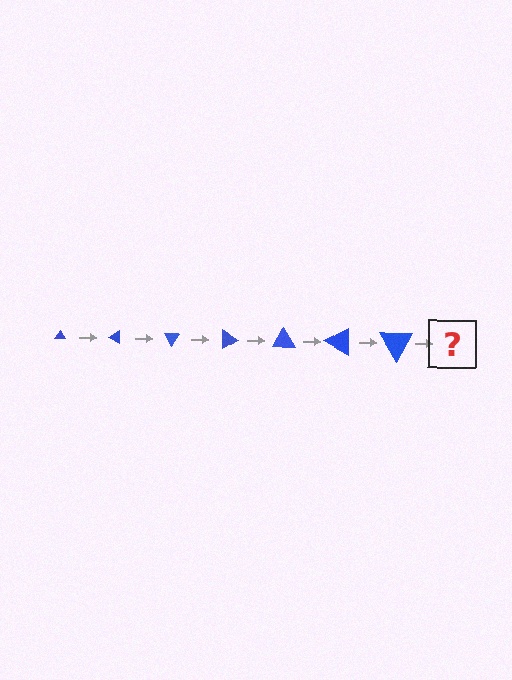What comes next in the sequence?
The next element should be a triangle, larger than the previous one and rotated 210 degrees from the start.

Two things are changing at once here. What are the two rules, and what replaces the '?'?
The two rules are that the triangle grows larger each step and it rotates 30 degrees each step. The '?' should be a triangle, larger than the previous one and rotated 210 degrees from the start.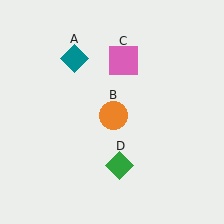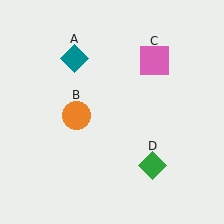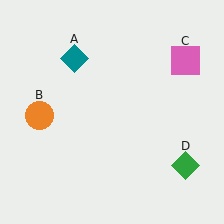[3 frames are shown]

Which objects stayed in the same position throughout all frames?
Teal diamond (object A) remained stationary.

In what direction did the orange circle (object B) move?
The orange circle (object B) moved left.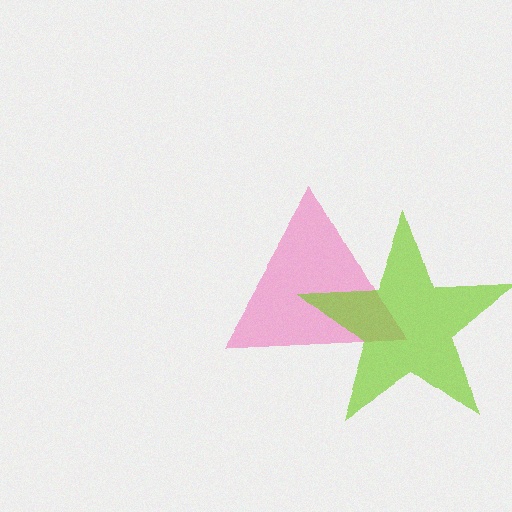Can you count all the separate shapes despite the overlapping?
Yes, there are 2 separate shapes.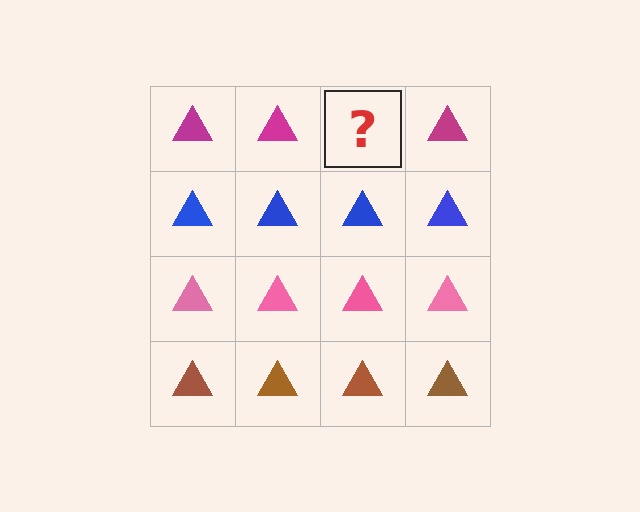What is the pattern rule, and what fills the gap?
The rule is that each row has a consistent color. The gap should be filled with a magenta triangle.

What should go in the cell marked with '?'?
The missing cell should contain a magenta triangle.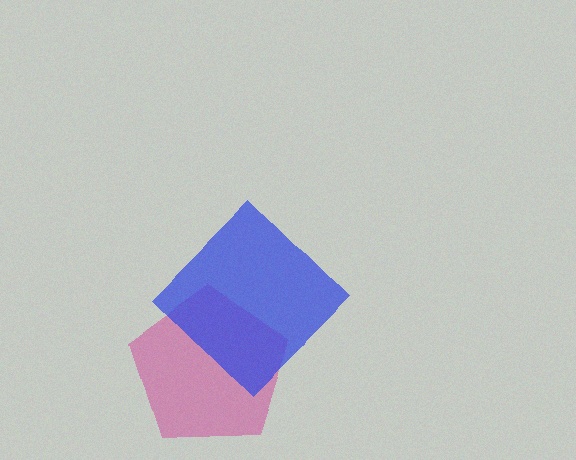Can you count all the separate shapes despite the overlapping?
Yes, there are 2 separate shapes.